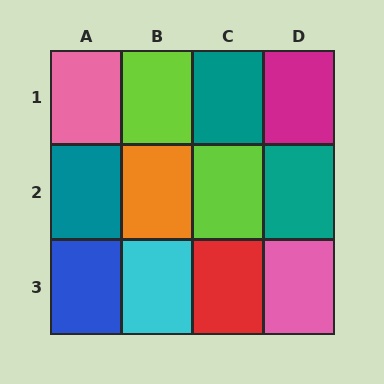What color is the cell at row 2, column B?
Orange.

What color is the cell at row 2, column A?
Teal.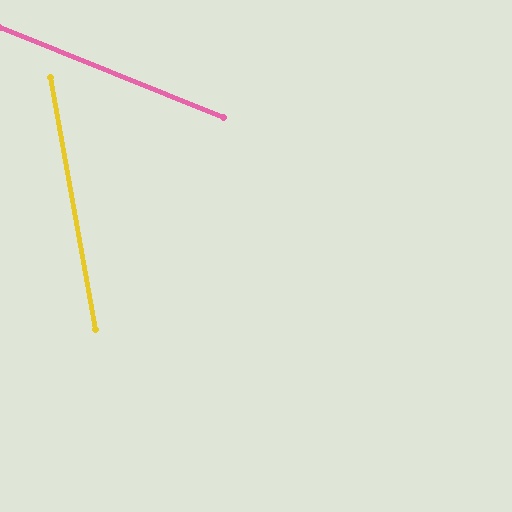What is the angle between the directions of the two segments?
Approximately 58 degrees.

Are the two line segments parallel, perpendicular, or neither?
Neither parallel nor perpendicular — they differ by about 58°.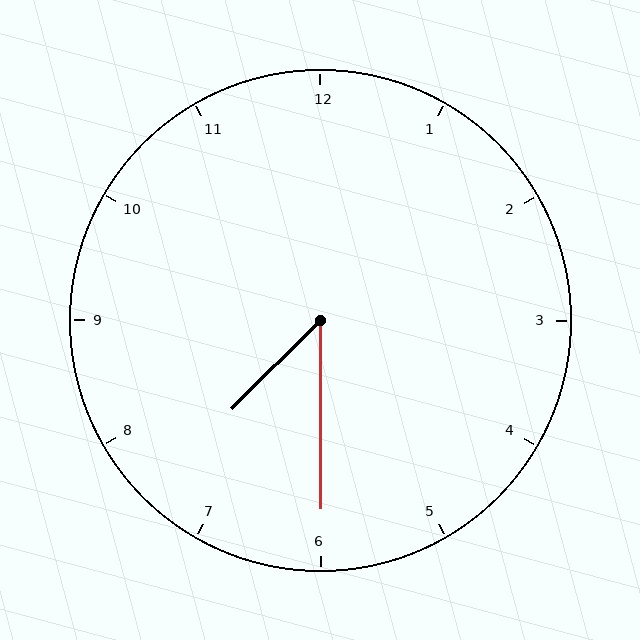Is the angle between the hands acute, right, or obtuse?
It is acute.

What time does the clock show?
7:30.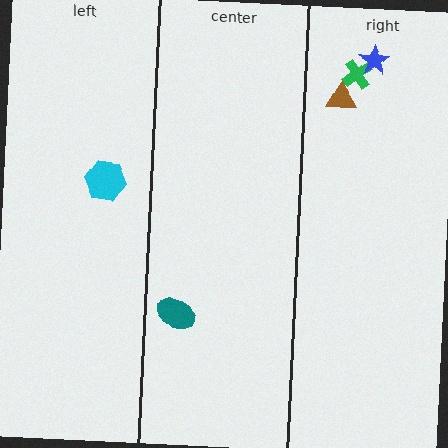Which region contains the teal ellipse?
The center region.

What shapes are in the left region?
The cyan hexagon.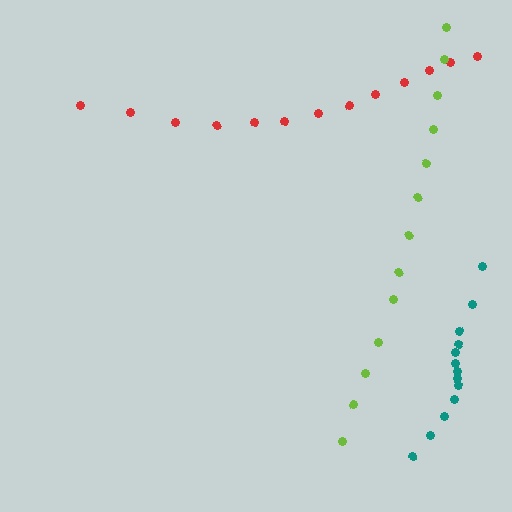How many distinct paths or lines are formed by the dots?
There are 3 distinct paths.